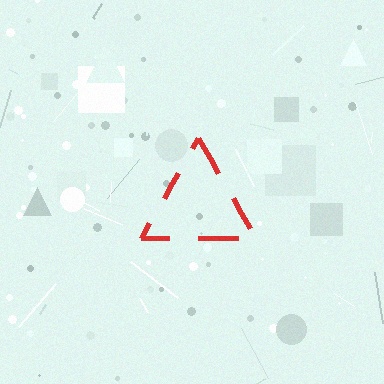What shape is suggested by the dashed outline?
The dashed outline suggests a triangle.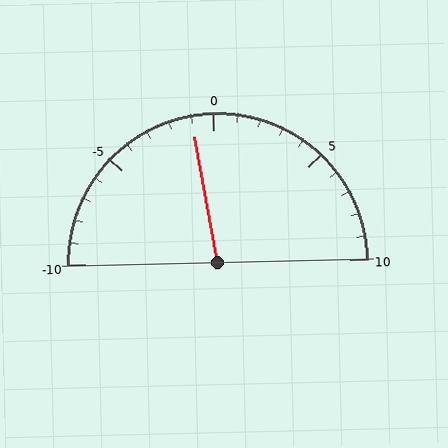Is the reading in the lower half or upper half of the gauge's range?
The reading is in the lower half of the range (-10 to 10).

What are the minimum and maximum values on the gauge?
The gauge ranges from -10 to 10.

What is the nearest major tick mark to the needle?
The nearest major tick mark is 0.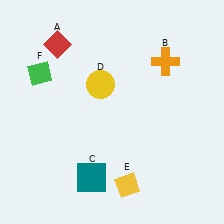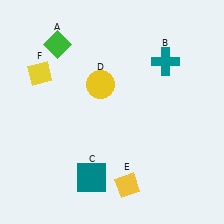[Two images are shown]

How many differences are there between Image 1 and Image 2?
There are 3 differences between the two images.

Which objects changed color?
A changed from red to green. B changed from orange to teal. F changed from green to yellow.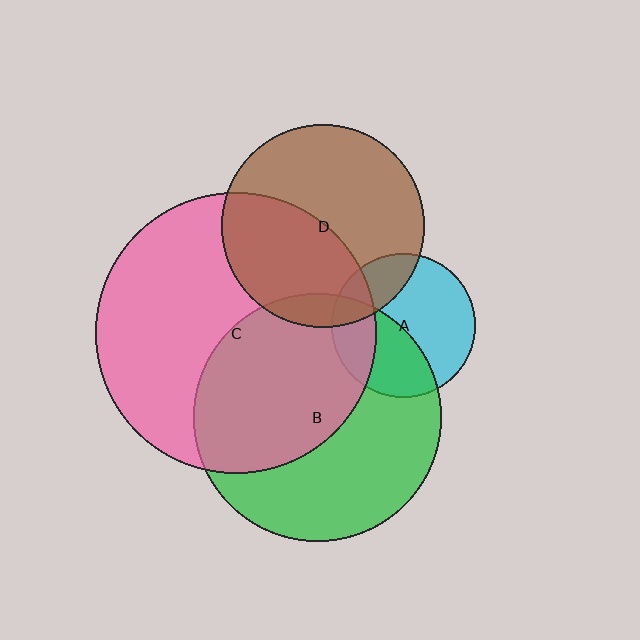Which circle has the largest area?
Circle C (pink).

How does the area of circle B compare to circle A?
Approximately 3.0 times.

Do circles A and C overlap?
Yes.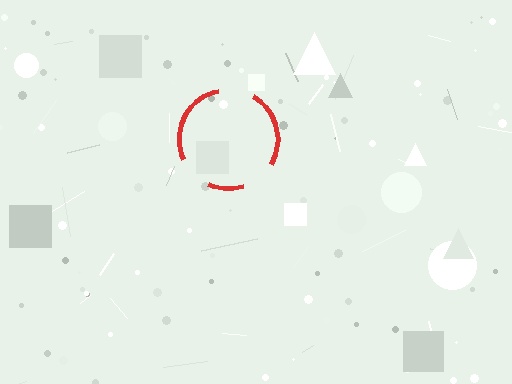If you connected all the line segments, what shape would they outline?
They would outline a circle.